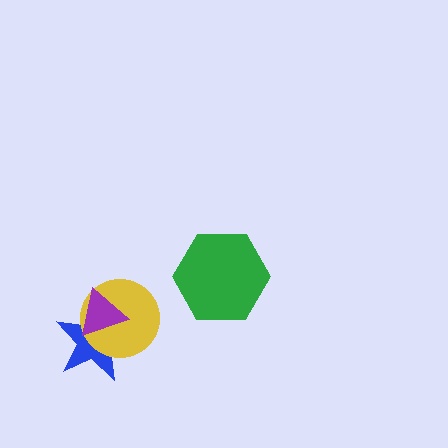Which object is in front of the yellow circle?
The purple triangle is in front of the yellow circle.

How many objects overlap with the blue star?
2 objects overlap with the blue star.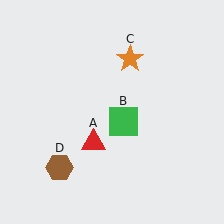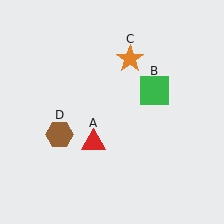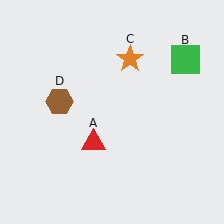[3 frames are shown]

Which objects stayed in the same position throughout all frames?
Red triangle (object A) and orange star (object C) remained stationary.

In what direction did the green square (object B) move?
The green square (object B) moved up and to the right.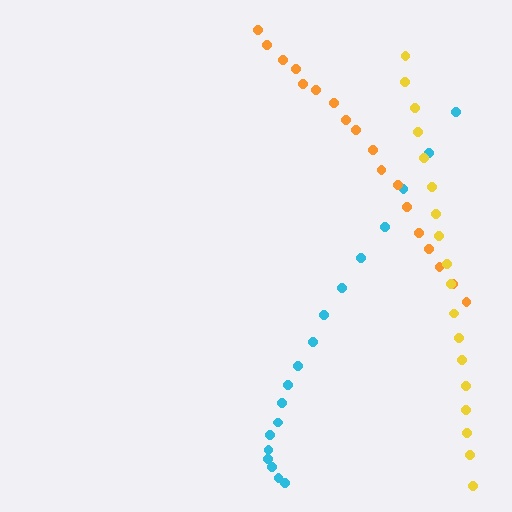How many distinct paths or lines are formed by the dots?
There are 3 distinct paths.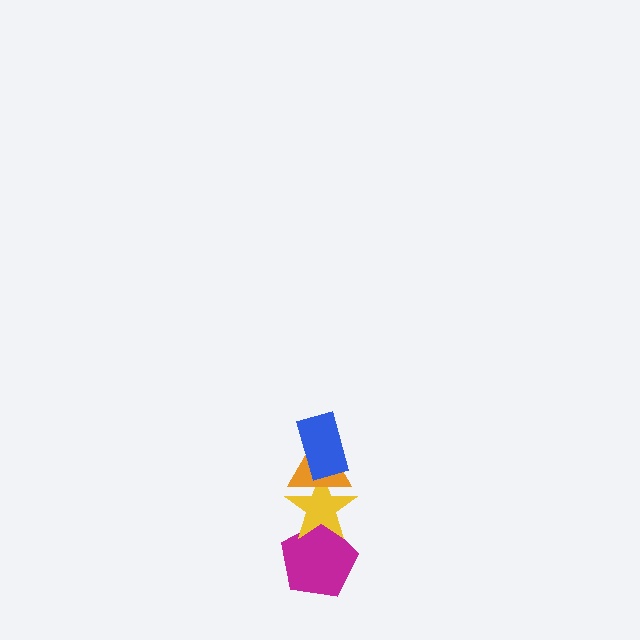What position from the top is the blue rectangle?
The blue rectangle is 1st from the top.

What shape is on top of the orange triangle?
The blue rectangle is on top of the orange triangle.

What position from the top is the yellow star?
The yellow star is 3rd from the top.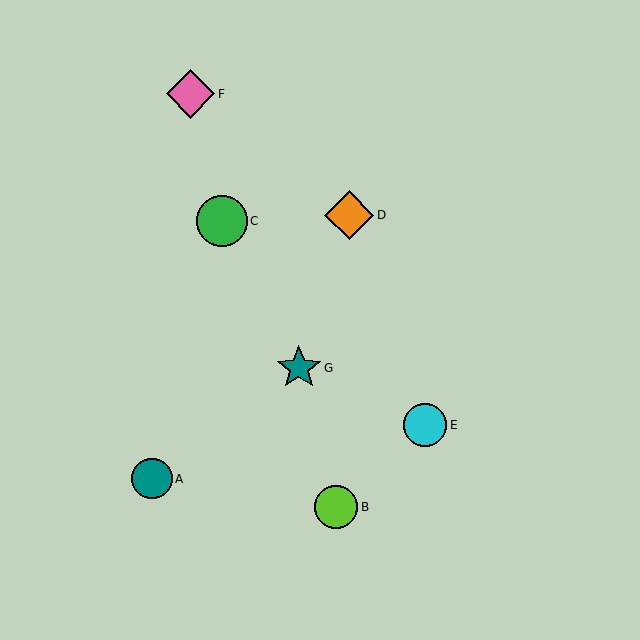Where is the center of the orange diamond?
The center of the orange diamond is at (349, 215).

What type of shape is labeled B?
Shape B is a lime circle.